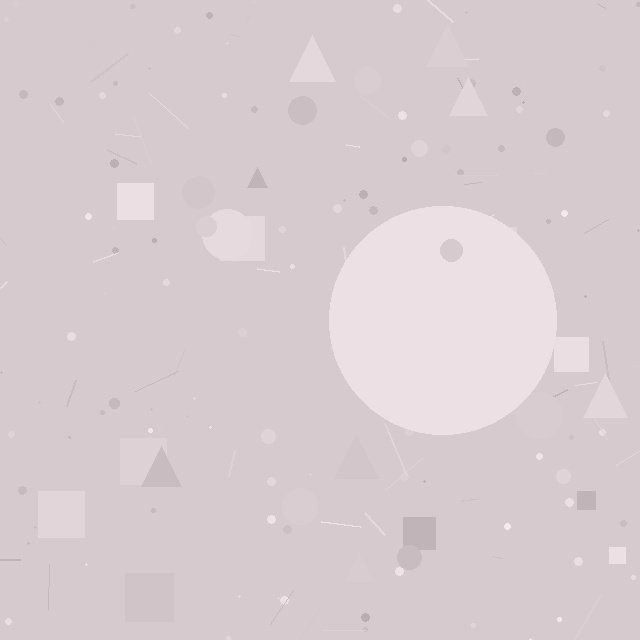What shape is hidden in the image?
A circle is hidden in the image.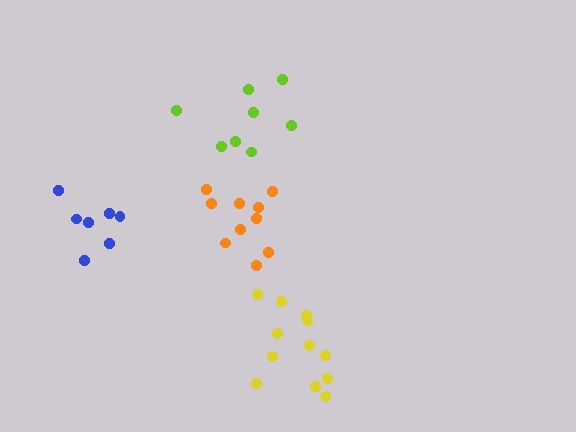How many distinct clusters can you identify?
There are 4 distinct clusters.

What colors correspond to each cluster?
The clusters are colored: yellow, orange, blue, lime.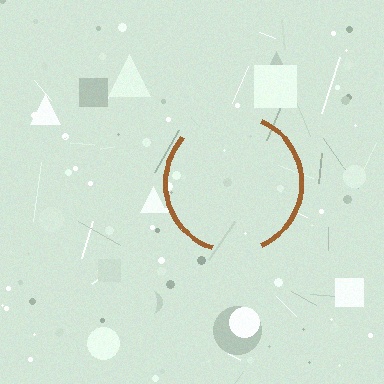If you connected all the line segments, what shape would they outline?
They would outline a circle.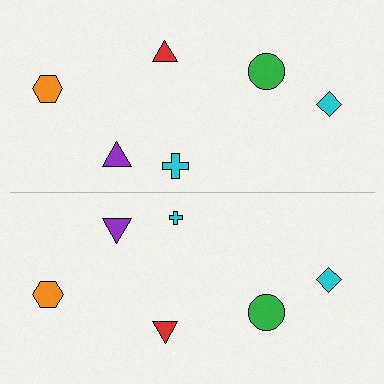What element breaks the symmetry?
The cyan cross on the bottom side has a different size than its mirror counterpart.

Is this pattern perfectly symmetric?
No, the pattern is not perfectly symmetric. The cyan cross on the bottom side has a different size than its mirror counterpart.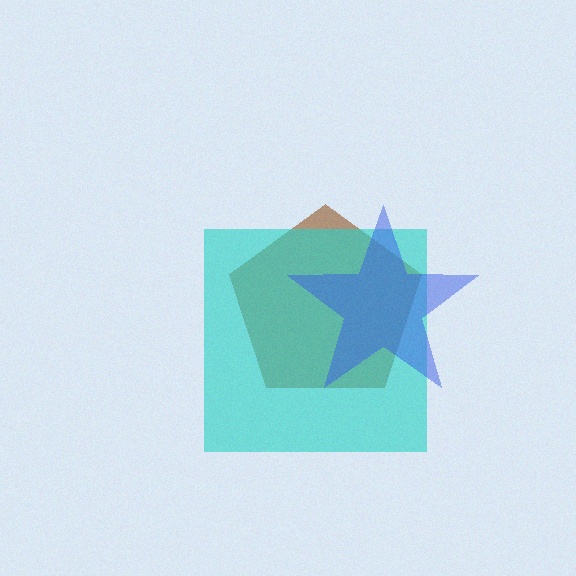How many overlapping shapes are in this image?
There are 3 overlapping shapes in the image.